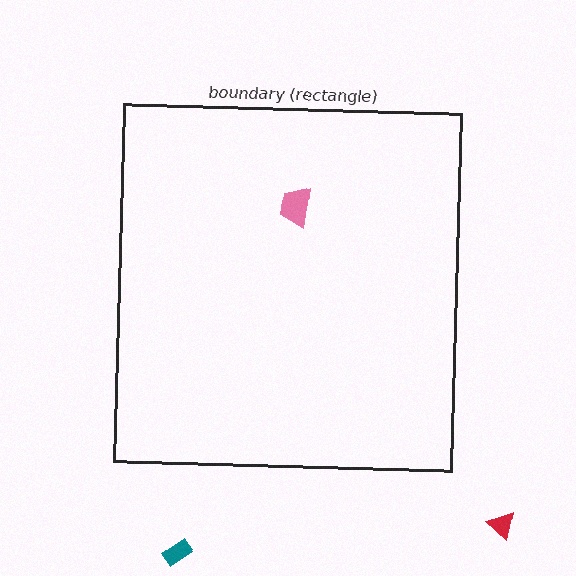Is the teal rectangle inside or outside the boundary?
Outside.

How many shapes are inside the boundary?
1 inside, 2 outside.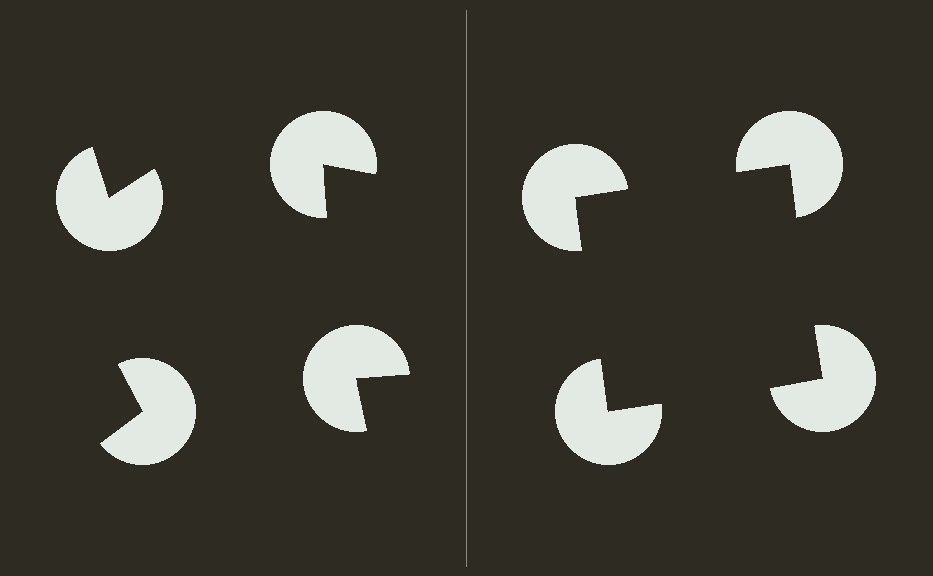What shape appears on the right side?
An illusory square.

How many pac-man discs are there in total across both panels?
8 — 4 on each side.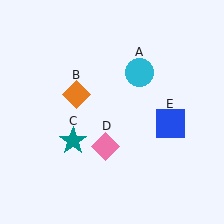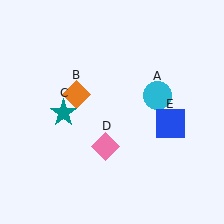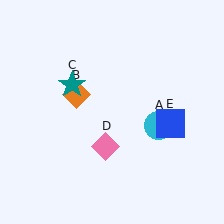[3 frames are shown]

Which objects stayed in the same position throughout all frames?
Orange diamond (object B) and pink diamond (object D) and blue square (object E) remained stationary.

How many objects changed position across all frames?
2 objects changed position: cyan circle (object A), teal star (object C).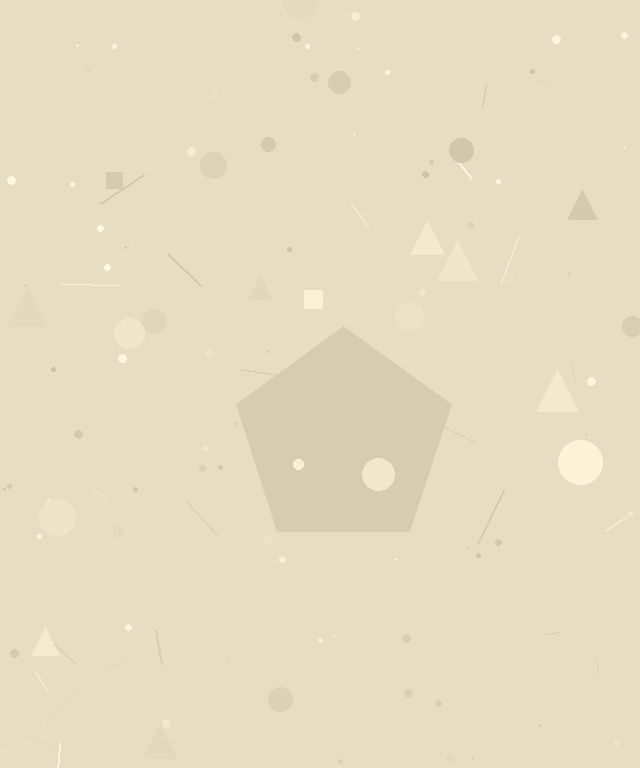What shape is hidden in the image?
A pentagon is hidden in the image.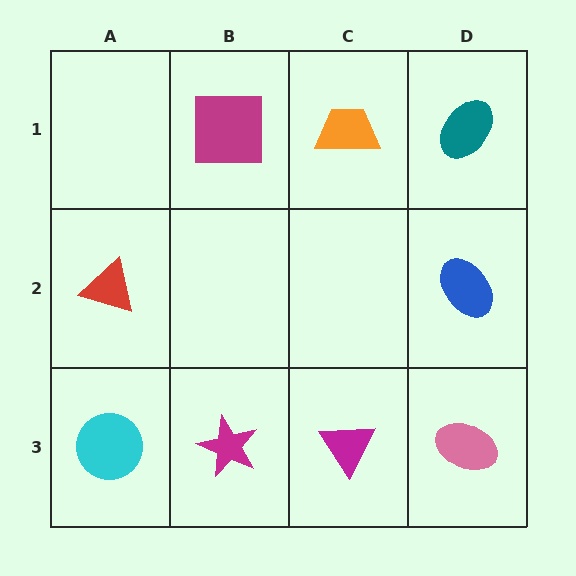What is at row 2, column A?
A red triangle.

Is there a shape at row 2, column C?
No, that cell is empty.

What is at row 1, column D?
A teal ellipse.